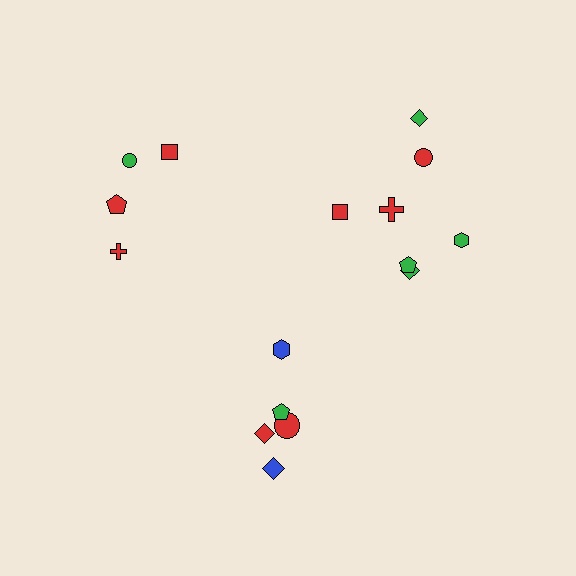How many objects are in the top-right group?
There are 7 objects.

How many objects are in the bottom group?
There are 5 objects.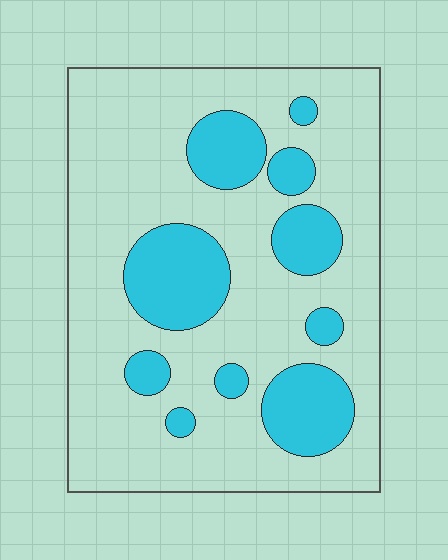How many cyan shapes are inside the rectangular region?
10.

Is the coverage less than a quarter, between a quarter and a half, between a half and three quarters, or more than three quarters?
Less than a quarter.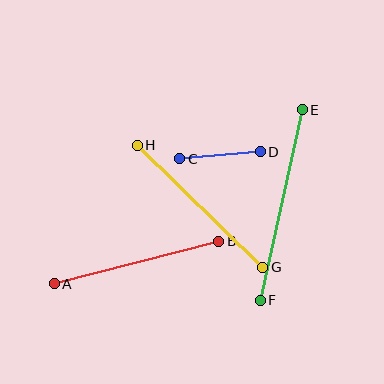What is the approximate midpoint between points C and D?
The midpoint is at approximately (220, 155) pixels.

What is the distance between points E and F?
The distance is approximately 195 pixels.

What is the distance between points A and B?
The distance is approximately 170 pixels.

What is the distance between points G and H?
The distance is approximately 175 pixels.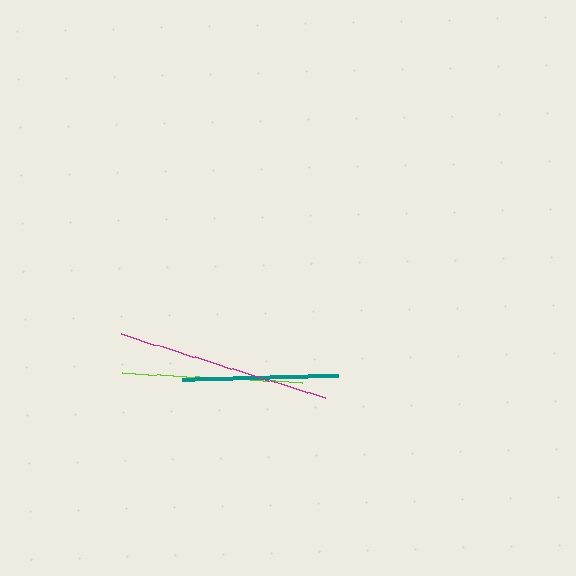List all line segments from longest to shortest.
From longest to shortest: magenta, lime, teal.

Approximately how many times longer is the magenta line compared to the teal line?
The magenta line is approximately 1.4 times the length of the teal line.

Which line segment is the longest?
The magenta line is the longest at approximately 213 pixels.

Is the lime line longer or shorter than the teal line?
The lime line is longer than the teal line.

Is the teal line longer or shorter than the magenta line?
The magenta line is longer than the teal line.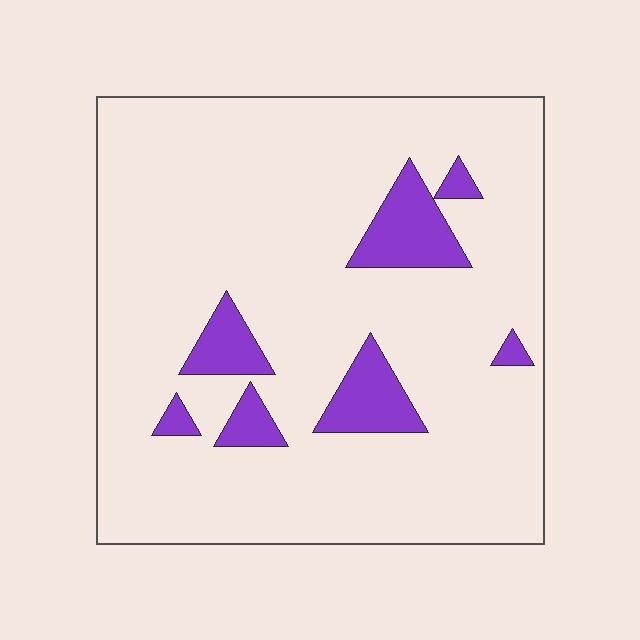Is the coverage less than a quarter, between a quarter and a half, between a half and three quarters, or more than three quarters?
Less than a quarter.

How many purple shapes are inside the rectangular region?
7.